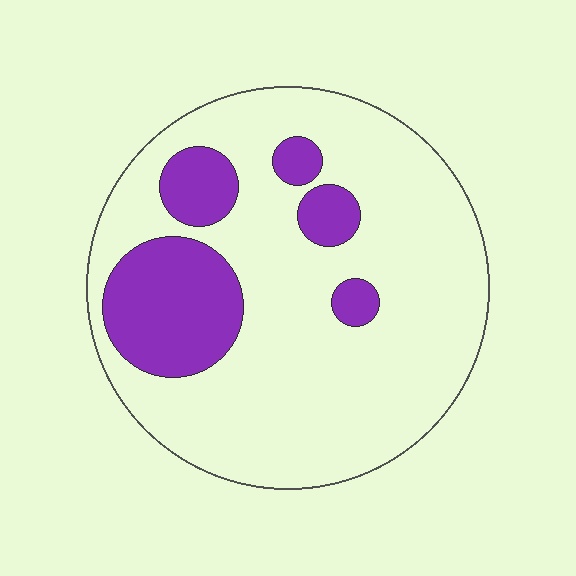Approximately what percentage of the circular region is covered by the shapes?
Approximately 20%.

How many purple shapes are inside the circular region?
5.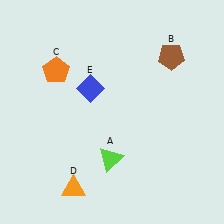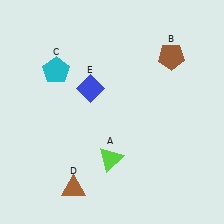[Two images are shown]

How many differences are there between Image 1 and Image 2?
There are 2 differences between the two images.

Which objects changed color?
C changed from orange to cyan. D changed from orange to brown.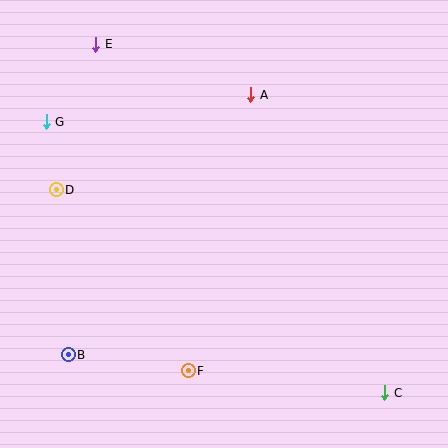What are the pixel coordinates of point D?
Point D is at (56, 190).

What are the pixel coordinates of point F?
Point F is at (188, 371).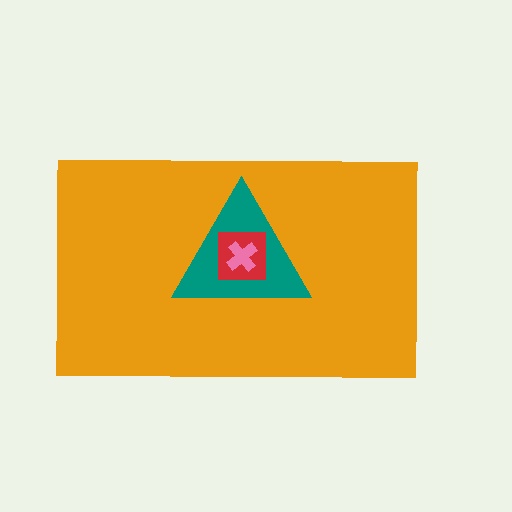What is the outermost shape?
The orange rectangle.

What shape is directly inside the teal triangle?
The red square.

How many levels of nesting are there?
4.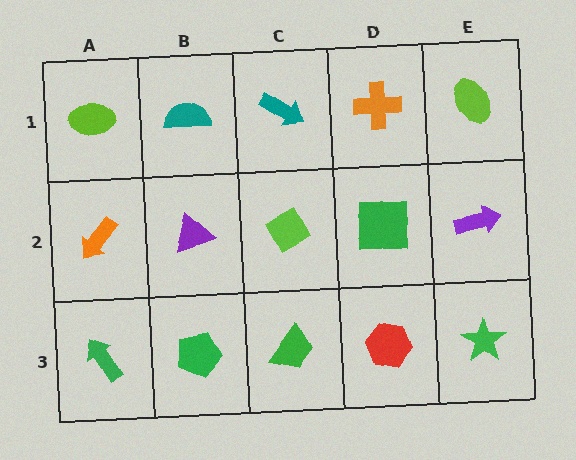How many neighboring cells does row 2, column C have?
4.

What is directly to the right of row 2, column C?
A green square.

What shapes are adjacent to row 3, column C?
A lime diamond (row 2, column C), a green pentagon (row 3, column B), a red hexagon (row 3, column D).